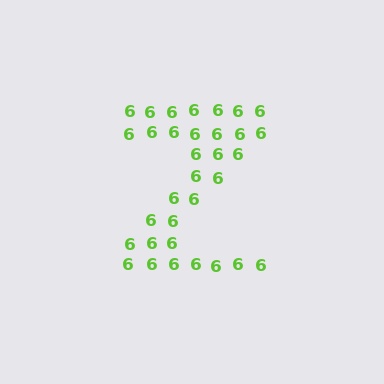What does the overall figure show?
The overall figure shows the letter Z.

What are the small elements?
The small elements are digit 6's.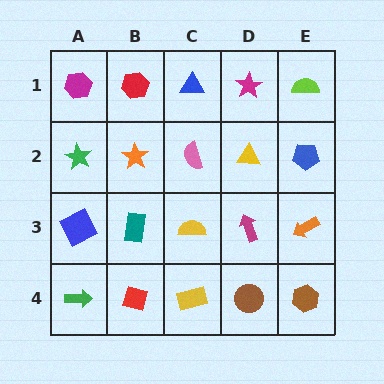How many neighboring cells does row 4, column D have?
3.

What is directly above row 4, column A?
A blue square.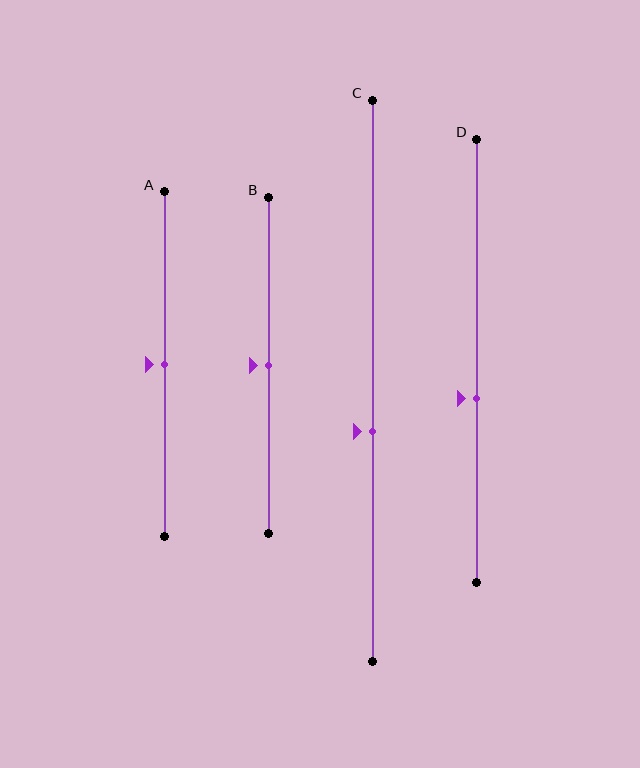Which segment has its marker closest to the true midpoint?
Segment A has its marker closest to the true midpoint.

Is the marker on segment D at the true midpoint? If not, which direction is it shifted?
No, the marker on segment D is shifted downward by about 8% of the segment length.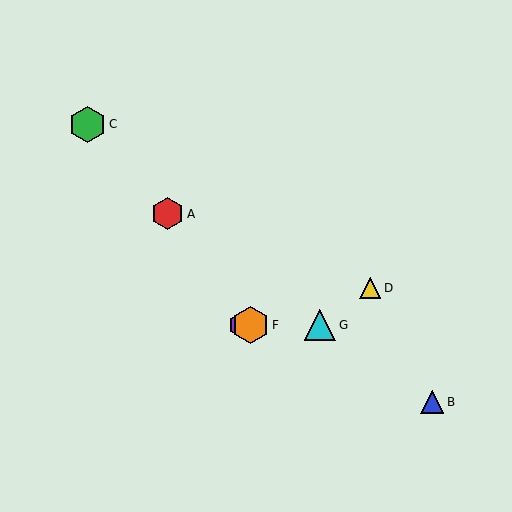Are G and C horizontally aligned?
No, G is at y≈325 and C is at y≈124.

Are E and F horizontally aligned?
Yes, both are at y≈325.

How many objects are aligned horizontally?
3 objects (E, F, G) are aligned horizontally.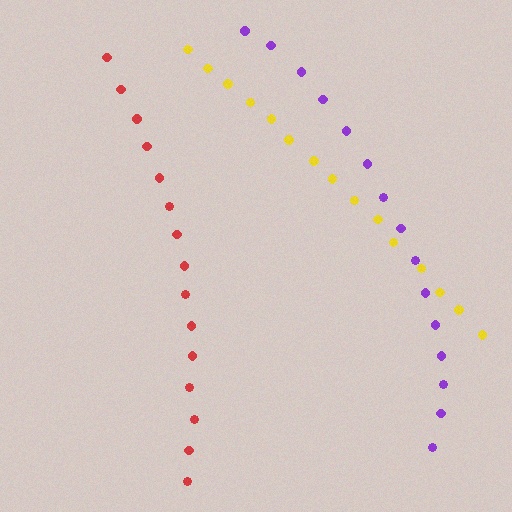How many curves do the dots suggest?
There are 3 distinct paths.